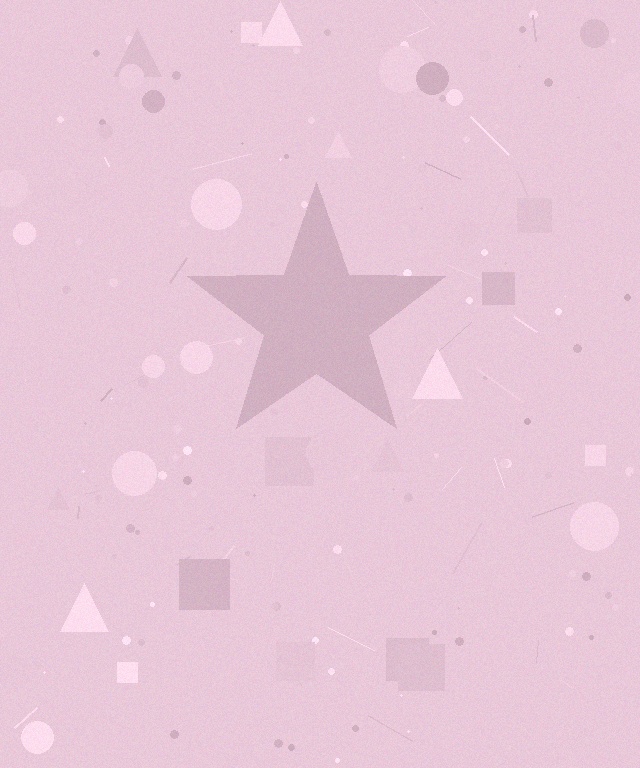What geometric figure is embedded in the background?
A star is embedded in the background.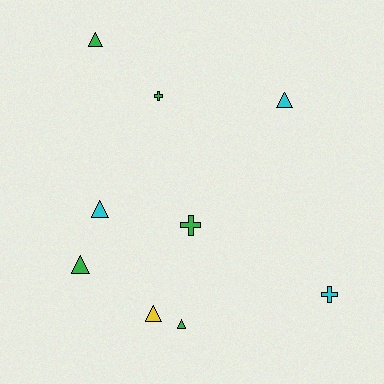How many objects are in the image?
There are 9 objects.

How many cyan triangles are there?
There are 2 cyan triangles.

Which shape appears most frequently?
Triangle, with 6 objects.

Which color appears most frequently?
Green, with 5 objects.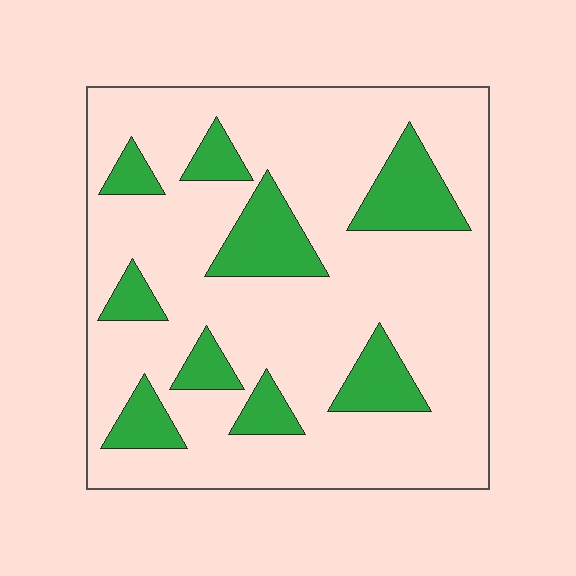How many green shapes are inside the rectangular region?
9.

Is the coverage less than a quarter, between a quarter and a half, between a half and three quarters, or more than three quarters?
Less than a quarter.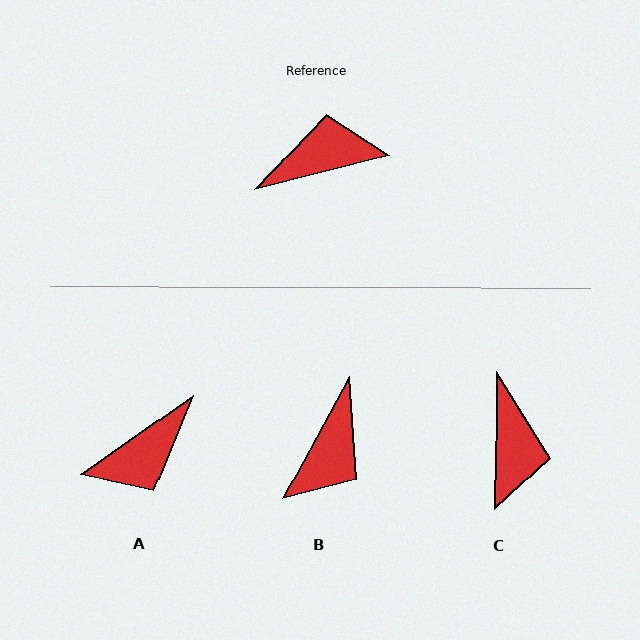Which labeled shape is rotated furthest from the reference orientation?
A, about 159 degrees away.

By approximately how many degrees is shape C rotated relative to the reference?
Approximately 105 degrees clockwise.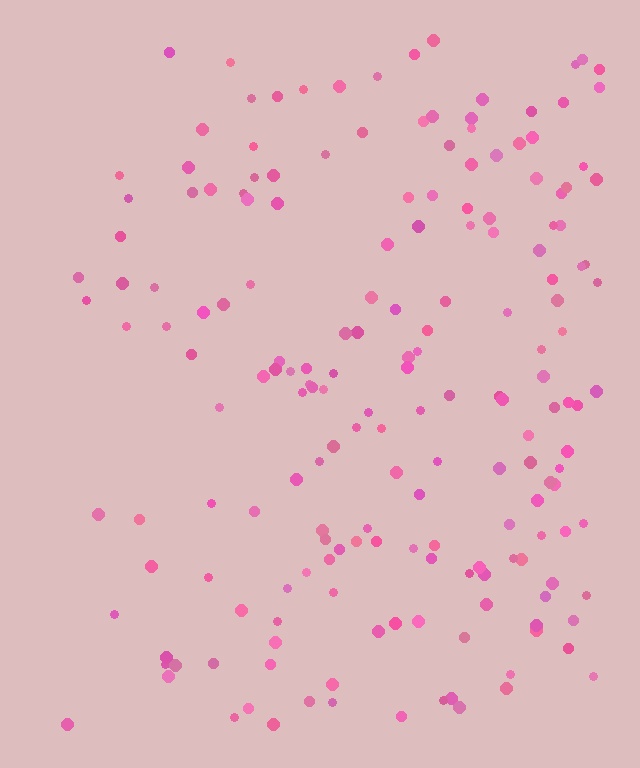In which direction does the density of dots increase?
From left to right, with the right side densest.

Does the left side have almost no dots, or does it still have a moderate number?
Still a moderate number, just noticeably fewer than the right.